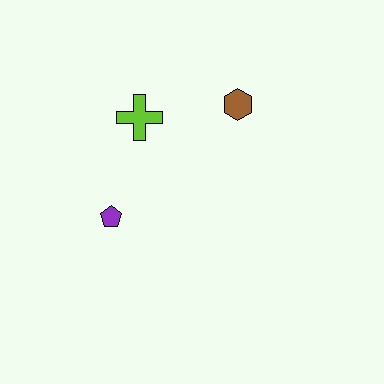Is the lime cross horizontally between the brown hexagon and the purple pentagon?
Yes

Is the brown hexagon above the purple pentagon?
Yes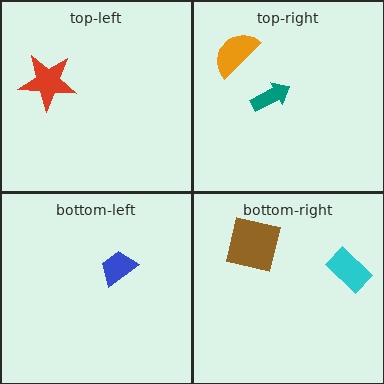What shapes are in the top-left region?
The red star.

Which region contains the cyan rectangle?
The bottom-right region.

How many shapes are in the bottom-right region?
2.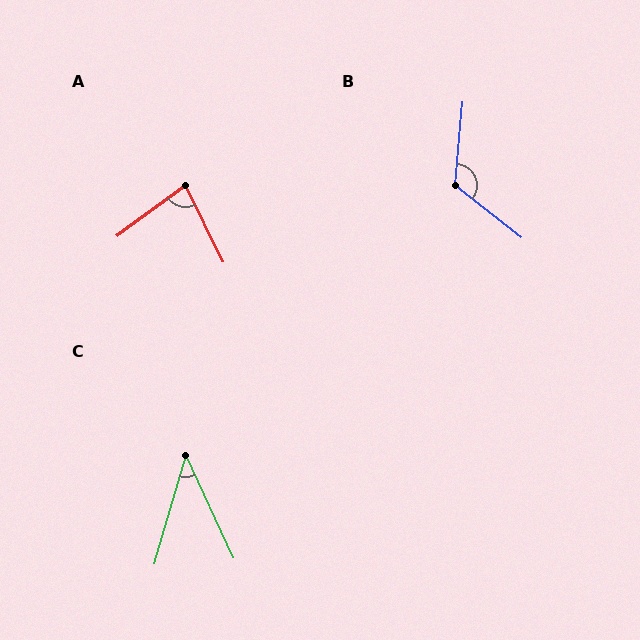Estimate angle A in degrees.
Approximately 80 degrees.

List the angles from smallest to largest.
C (41°), A (80°), B (123°).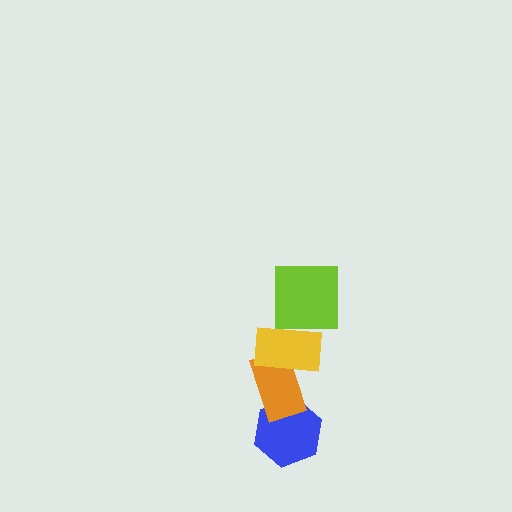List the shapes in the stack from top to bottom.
From top to bottom: the lime square, the yellow rectangle, the orange rectangle, the blue hexagon.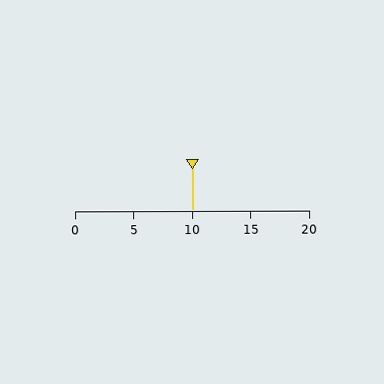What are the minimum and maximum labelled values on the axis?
The axis runs from 0 to 20.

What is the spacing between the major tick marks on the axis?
The major ticks are spaced 5 apart.